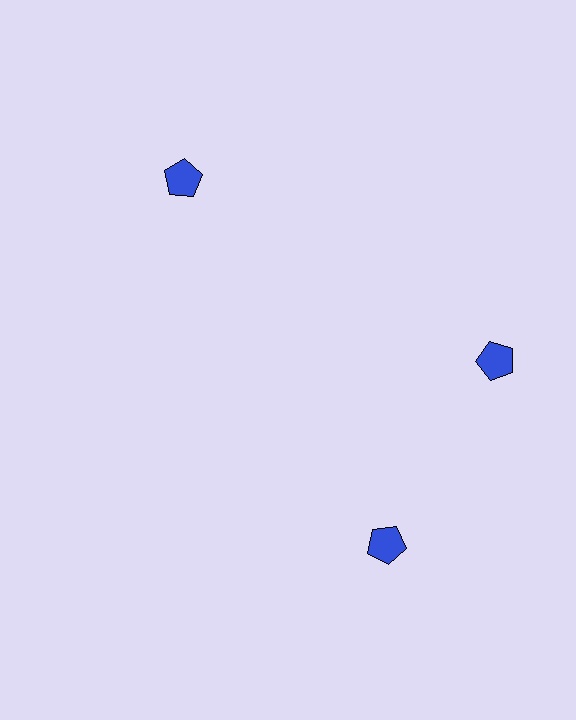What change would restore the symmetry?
The symmetry would be restored by rotating it back into even spacing with its neighbors so that all 3 pentagons sit at equal angles and equal distance from the center.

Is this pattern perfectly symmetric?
No. The 3 blue pentagons are arranged in a ring, but one element near the 7 o'clock position is rotated out of alignment along the ring, breaking the 3-fold rotational symmetry.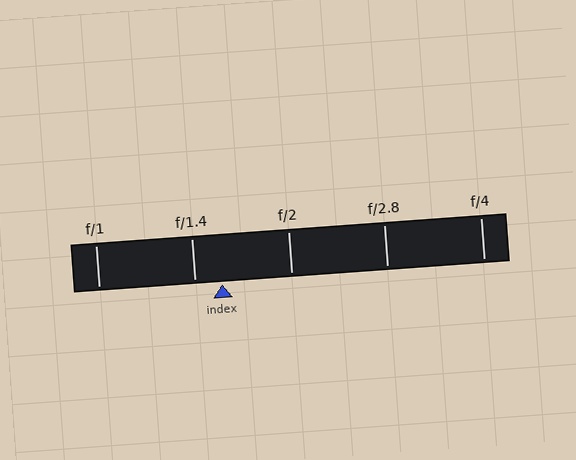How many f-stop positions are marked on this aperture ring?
There are 5 f-stop positions marked.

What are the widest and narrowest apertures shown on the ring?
The widest aperture shown is f/1 and the narrowest is f/4.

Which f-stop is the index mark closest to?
The index mark is closest to f/1.4.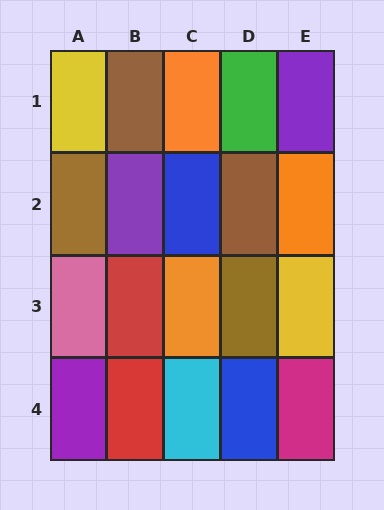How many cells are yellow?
2 cells are yellow.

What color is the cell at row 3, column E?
Yellow.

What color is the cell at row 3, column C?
Orange.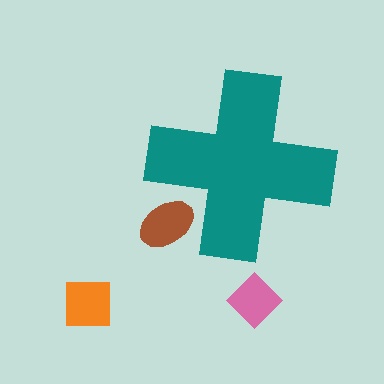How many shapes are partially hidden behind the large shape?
1 shape is partially hidden.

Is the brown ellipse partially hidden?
Yes, the brown ellipse is partially hidden behind the teal cross.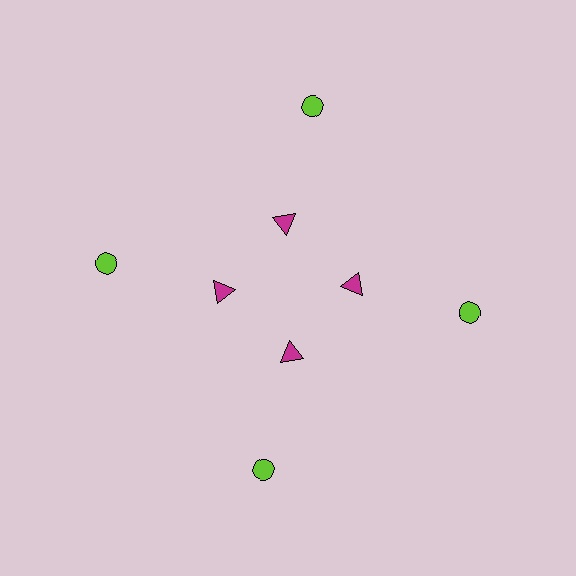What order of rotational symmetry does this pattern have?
This pattern has 4-fold rotational symmetry.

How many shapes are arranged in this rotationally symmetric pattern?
There are 8 shapes, arranged in 4 groups of 2.